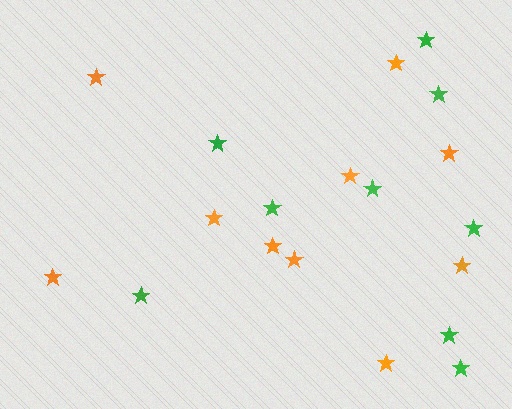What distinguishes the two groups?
There are 2 groups: one group of green stars (9) and one group of orange stars (10).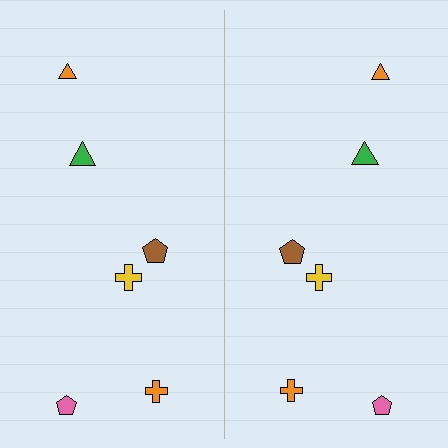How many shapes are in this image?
There are 12 shapes in this image.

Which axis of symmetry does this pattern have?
The pattern has a vertical axis of symmetry running through the center of the image.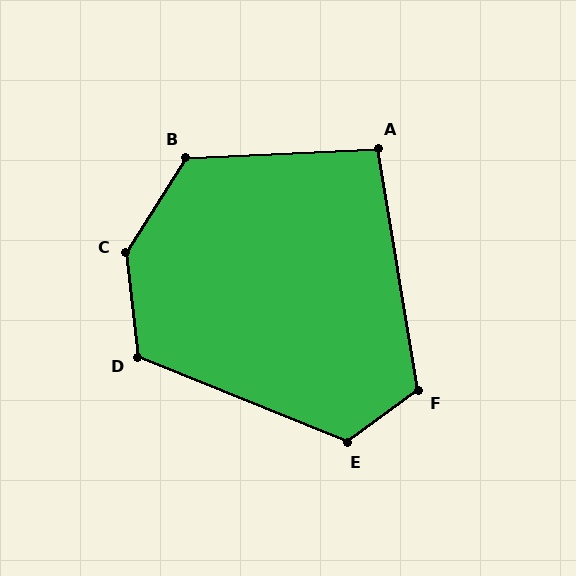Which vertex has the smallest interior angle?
A, at approximately 97 degrees.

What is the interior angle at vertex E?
Approximately 121 degrees (obtuse).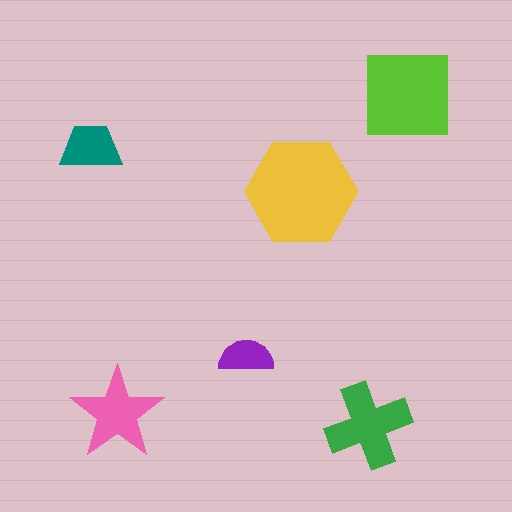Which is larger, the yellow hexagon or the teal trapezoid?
The yellow hexagon.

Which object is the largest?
The yellow hexagon.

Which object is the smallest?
The purple semicircle.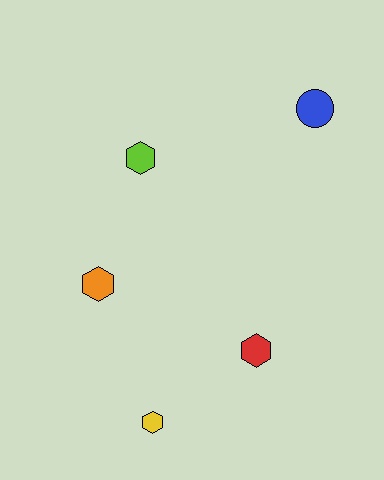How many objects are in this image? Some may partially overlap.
There are 5 objects.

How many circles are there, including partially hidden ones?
There is 1 circle.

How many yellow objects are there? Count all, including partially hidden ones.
There is 1 yellow object.